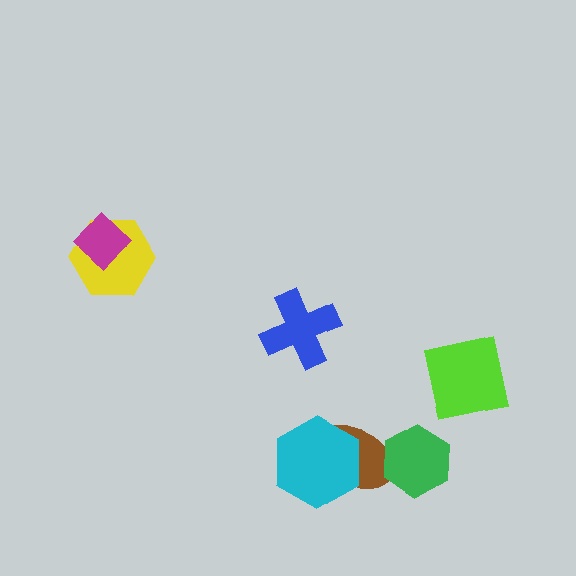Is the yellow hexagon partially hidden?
Yes, it is partially covered by another shape.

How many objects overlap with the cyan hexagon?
1 object overlaps with the cyan hexagon.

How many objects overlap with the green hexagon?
1 object overlaps with the green hexagon.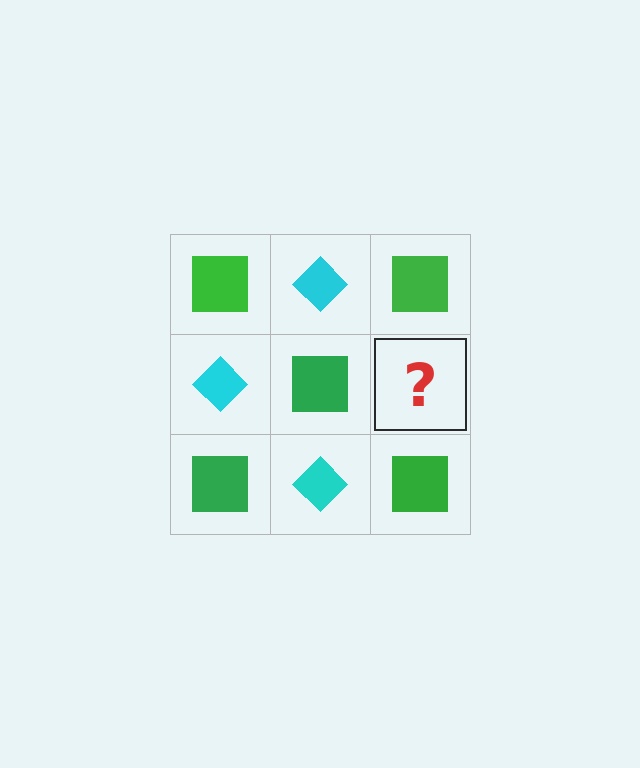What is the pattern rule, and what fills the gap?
The rule is that it alternates green square and cyan diamond in a checkerboard pattern. The gap should be filled with a cyan diamond.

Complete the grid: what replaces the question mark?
The question mark should be replaced with a cyan diamond.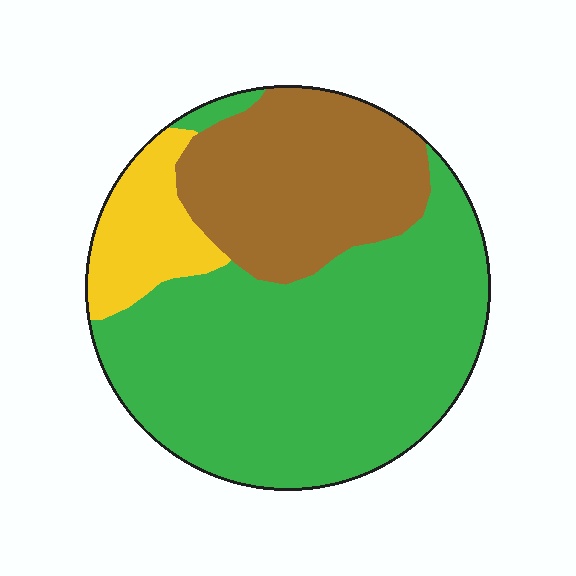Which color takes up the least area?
Yellow, at roughly 10%.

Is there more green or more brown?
Green.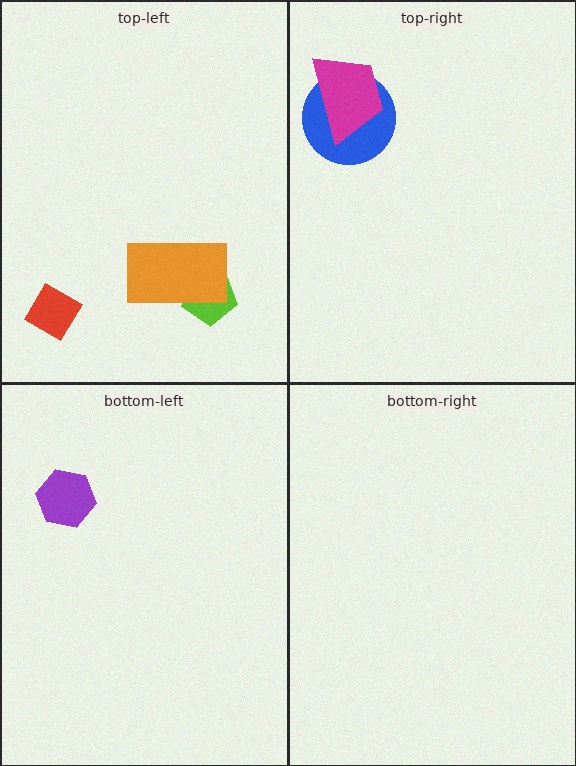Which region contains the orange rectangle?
The top-left region.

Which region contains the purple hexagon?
The bottom-left region.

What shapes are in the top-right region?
The blue circle, the magenta trapezoid.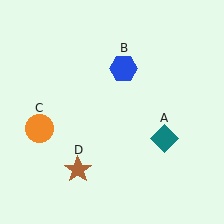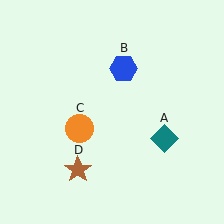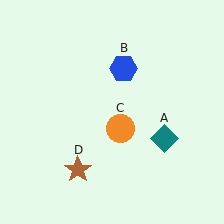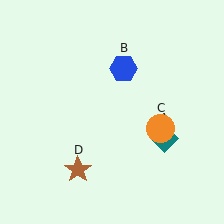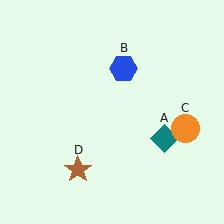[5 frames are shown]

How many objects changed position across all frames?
1 object changed position: orange circle (object C).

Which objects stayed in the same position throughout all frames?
Teal diamond (object A) and blue hexagon (object B) and brown star (object D) remained stationary.